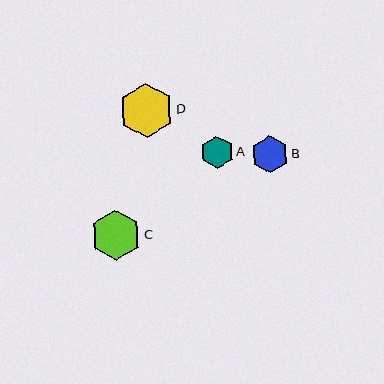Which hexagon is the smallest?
Hexagon A is the smallest with a size of approximately 33 pixels.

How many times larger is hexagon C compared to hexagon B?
Hexagon C is approximately 1.4 times the size of hexagon B.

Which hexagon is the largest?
Hexagon D is the largest with a size of approximately 54 pixels.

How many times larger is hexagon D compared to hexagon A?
Hexagon D is approximately 1.7 times the size of hexagon A.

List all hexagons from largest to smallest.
From largest to smallest: D, C, B, A.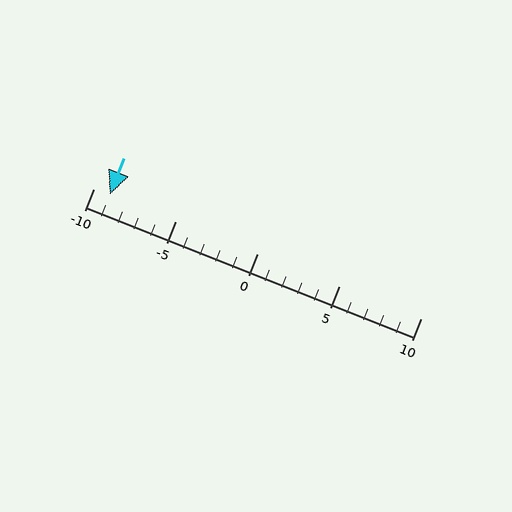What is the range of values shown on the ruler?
The ruler shows values from -10 to 10.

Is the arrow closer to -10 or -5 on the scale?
The arrow is closer to -10.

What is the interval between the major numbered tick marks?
The major tick marks are spaced 5 units apart.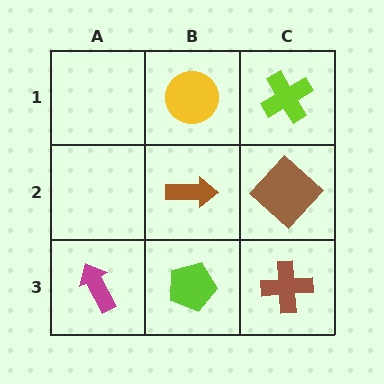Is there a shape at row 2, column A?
No, that cell is empty.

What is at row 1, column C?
A lime cross.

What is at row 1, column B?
A yellow circle.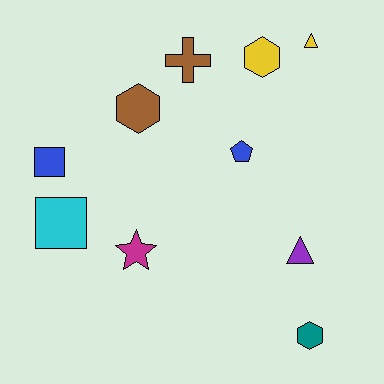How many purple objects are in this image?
There is 1 purple object.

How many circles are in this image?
There are no circles.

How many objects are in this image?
There are 10 objects.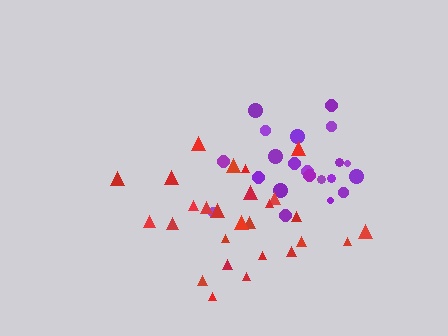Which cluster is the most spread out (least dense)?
Red.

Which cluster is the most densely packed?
Purple.